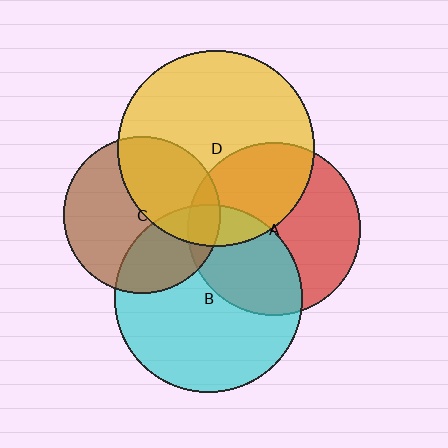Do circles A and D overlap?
Yes.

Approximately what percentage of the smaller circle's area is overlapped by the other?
Approximately 40%.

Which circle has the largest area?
Circle D (yellow).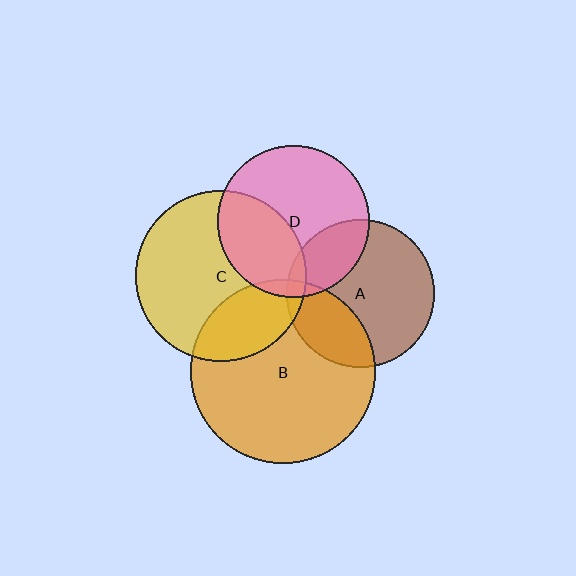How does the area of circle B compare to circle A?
Approximately 1.6 times.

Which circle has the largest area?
Circle B (orange).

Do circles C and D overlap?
Yes.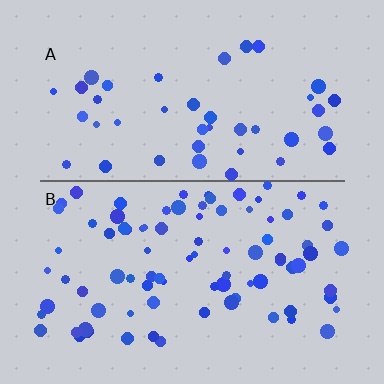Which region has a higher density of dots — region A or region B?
B (the bottom).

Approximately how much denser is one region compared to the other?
Approximately 2.1× — region B over region A.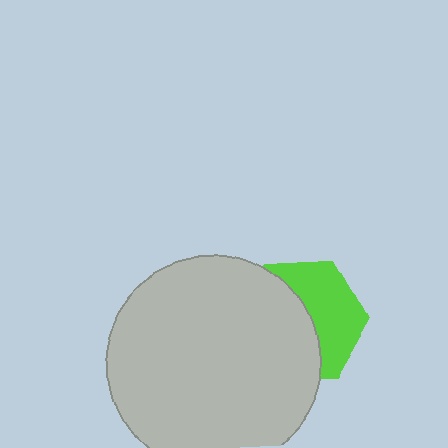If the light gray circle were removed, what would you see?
You would see the complete lime hexagon.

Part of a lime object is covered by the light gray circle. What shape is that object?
It is a hexagon.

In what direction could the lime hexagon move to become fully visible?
The lime hexagon could move right. That would shift it out from behind the light gray circle entirely.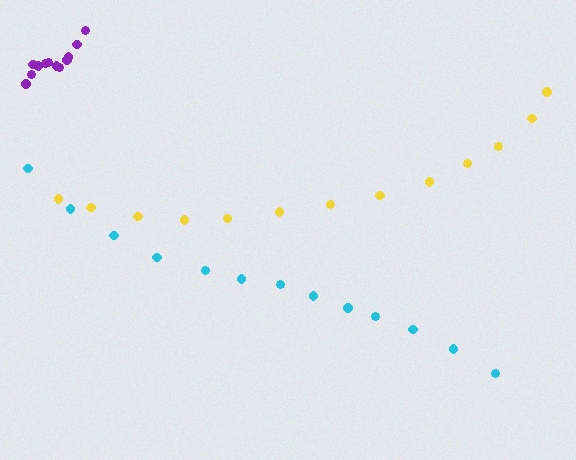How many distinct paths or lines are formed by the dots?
There are 3 distinct paths.